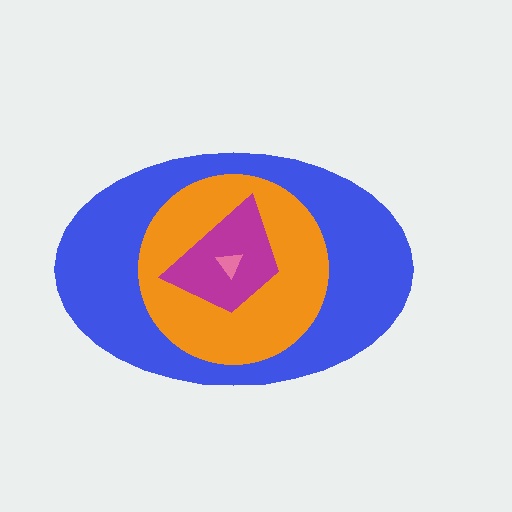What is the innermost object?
The pink triangle.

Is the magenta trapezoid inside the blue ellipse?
Yes.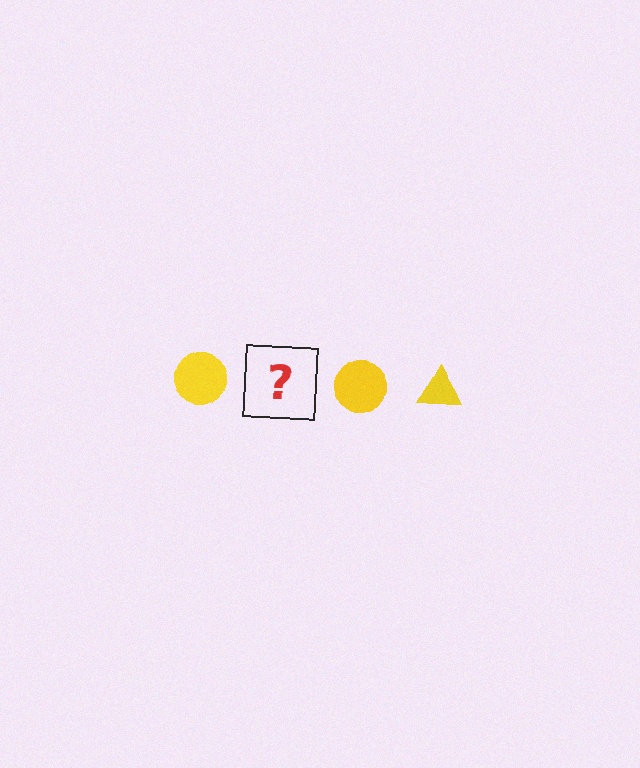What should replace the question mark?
The question mark should be replaced with a yellow triangle.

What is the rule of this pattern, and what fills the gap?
The rule is that the pattern cycles through circle, triangle shapes in yellow. The gap should be filled with a yellow triangle.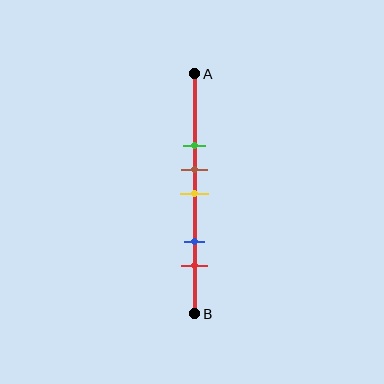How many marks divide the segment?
There are 5 marks dividing the segment.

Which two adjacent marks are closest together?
The brown and yellow marks are the closest adjacent pair.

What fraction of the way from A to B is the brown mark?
The brown mark is approximately 40% (0.4) of the way from A to B.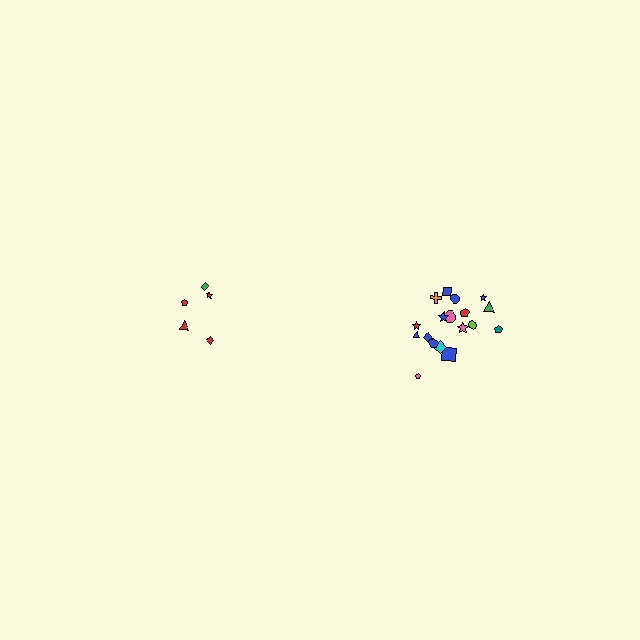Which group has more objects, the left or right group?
The right group.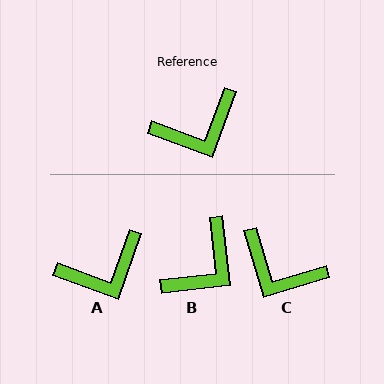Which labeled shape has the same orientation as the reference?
A.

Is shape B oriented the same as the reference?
No, it is off by about 27 degrees.